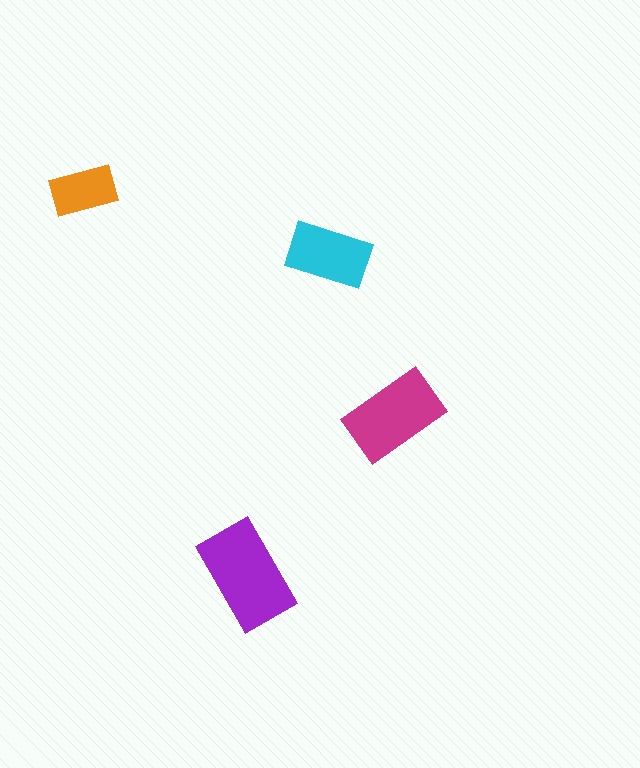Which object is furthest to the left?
The orange rectangle is leftmost.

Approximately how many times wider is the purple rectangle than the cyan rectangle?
About 1.5 times wider.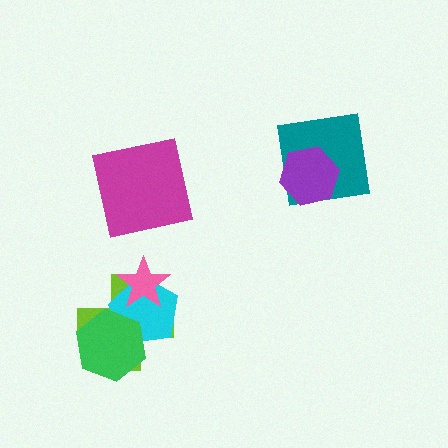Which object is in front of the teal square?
The purple hexagon is in front of the teal square.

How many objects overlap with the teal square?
1 object overlaps with the teal square.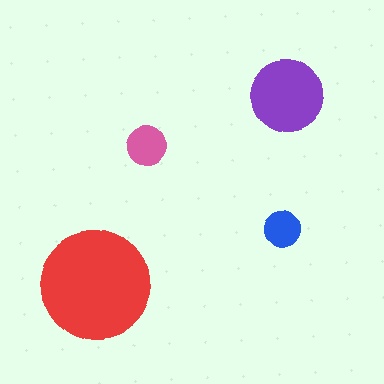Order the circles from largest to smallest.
the red one, the purple one, the pink one, the blue one.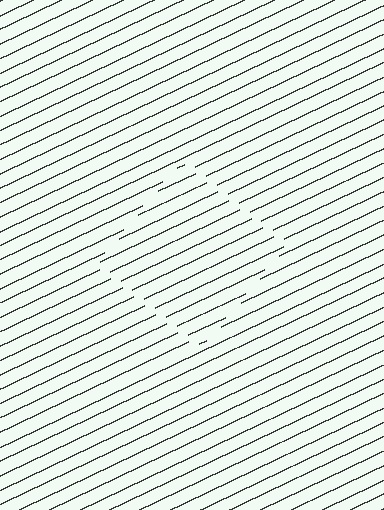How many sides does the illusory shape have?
4 sides — the line-ends trace a square.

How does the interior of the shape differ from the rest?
The interior of the shape contains the same grating, shifted by half a period — the contour is defined by the phase discontinuity where line-ends from the inner and outer gratings abut.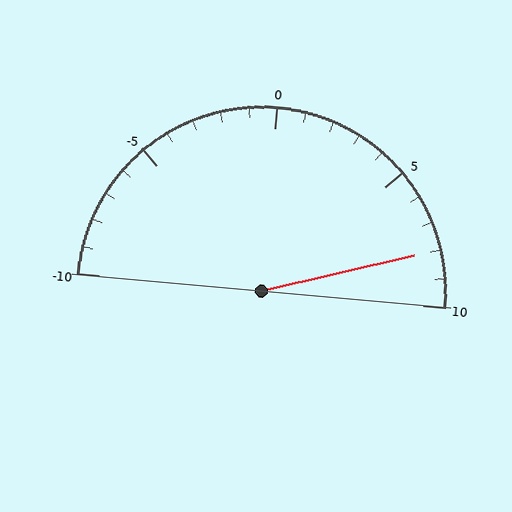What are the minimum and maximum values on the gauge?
The gauge ranges from -10 to 10.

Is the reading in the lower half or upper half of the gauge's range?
The reading is in the upper half of the range (-10 to 10).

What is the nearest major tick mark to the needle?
The nearest major tick mark is 10.